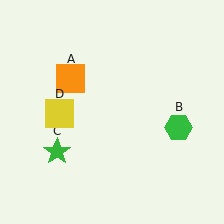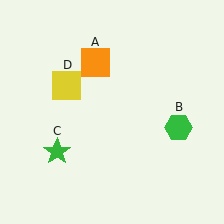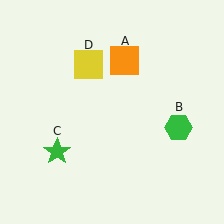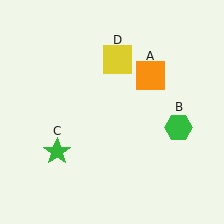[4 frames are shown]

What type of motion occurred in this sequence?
The orange square (object A), yellow square (object D) rotated clockwise around the center of the scene.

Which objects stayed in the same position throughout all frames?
Green hexagon (object B) and green star (object C) remained stationary.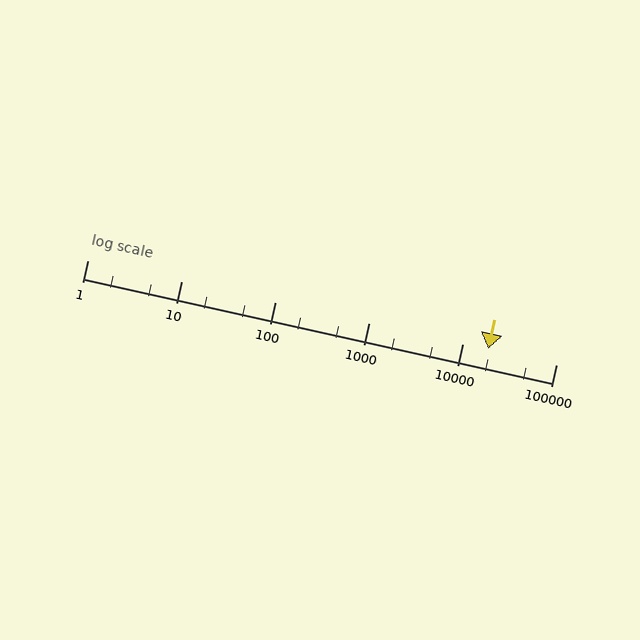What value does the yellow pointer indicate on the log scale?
The pointer indicates approximately 19000.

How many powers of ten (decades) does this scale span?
The scale spans 5 decades, from 1 to 100000.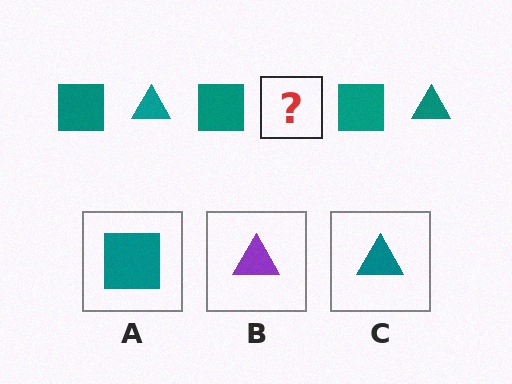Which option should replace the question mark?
Option C.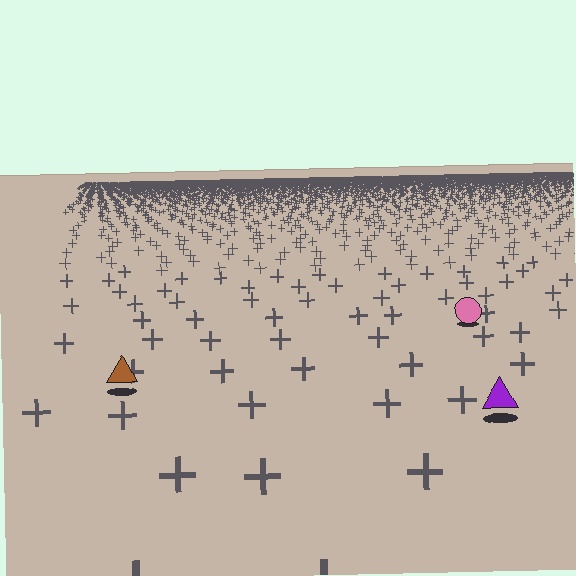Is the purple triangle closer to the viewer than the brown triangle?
Yes. The purple triangle is closer — you can tell from the texture gradient: the ground texture is coarser near it.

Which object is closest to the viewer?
The purple triangle is closest. The texture marks near it are larger and more spread out.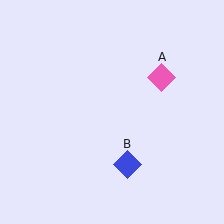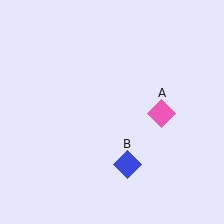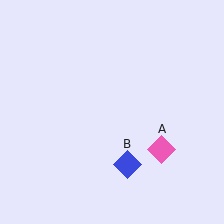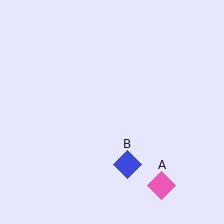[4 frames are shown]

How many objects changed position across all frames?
1 object changed position: pink diamond (object A).